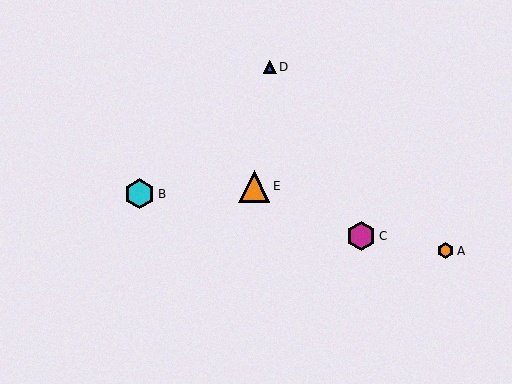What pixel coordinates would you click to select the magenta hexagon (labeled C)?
Click at (361, 236) to select the magenta hexagon C.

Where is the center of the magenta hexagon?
The center of the magenta hexagon is at (361, 236).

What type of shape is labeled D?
Shape D is a blue triangle.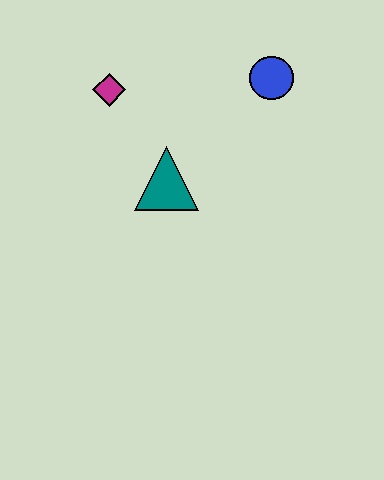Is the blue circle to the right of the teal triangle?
Yes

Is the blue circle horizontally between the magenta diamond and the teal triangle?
No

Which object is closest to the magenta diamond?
The teal triangle is closest to the magenta diamond.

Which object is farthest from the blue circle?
The magenta diamond is farthest from the blue circle.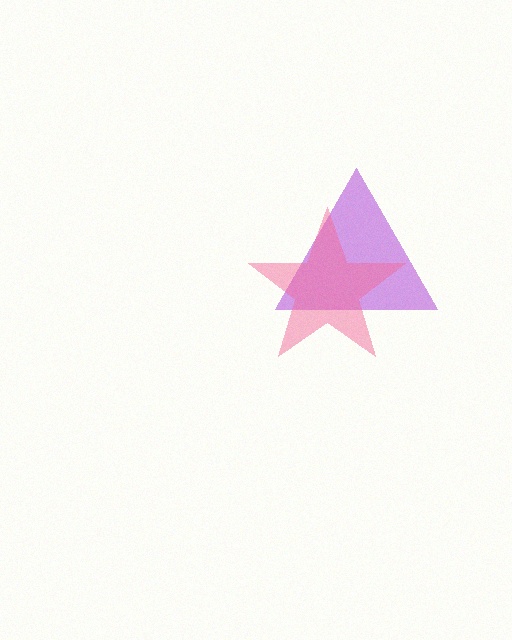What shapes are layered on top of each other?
The layered shapes are: a purple triangle, a pink star.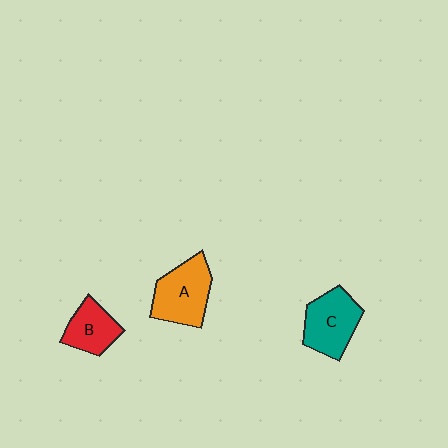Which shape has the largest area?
Shape A (orange).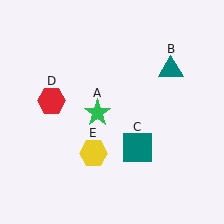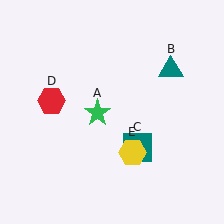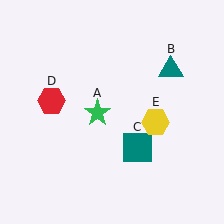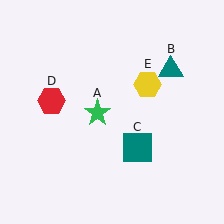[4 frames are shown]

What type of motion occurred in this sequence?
The yellow hexagon (object E) rotated counterclockwise around the center of the scene.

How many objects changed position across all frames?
1 object changed position: yellow hexagon (object E).